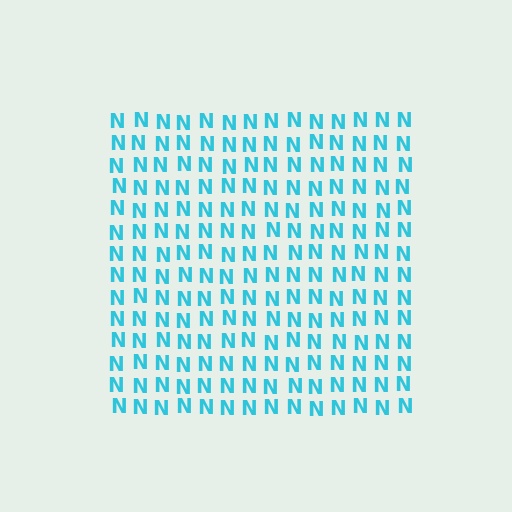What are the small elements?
The small elements are letter N's.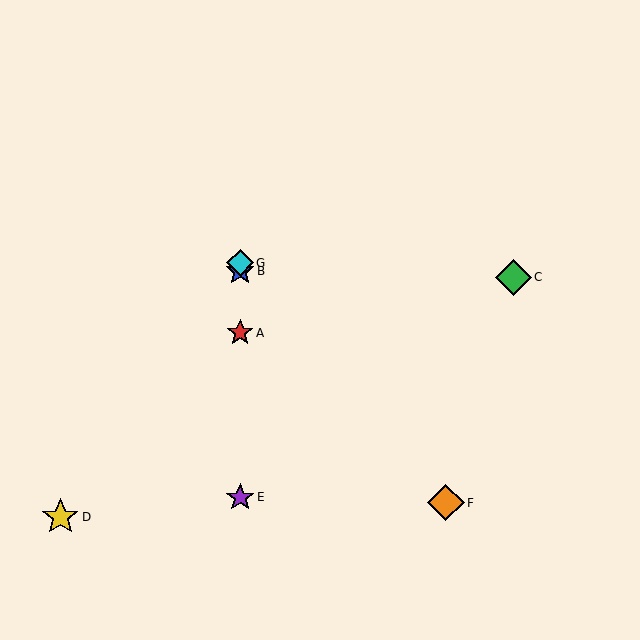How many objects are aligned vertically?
4 objects (A, B, E, G) are aligned vertically.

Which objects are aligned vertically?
Objects A, B, E, G are aligned vertically.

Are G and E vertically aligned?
Yes, both are at x≈240.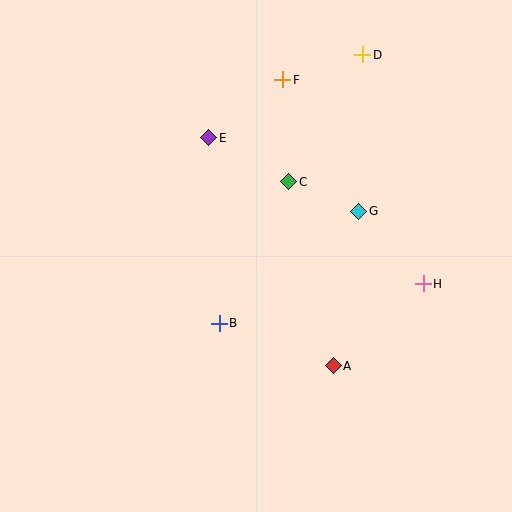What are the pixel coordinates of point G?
Point G is at (359, 211).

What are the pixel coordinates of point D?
Point D is at (363, 55).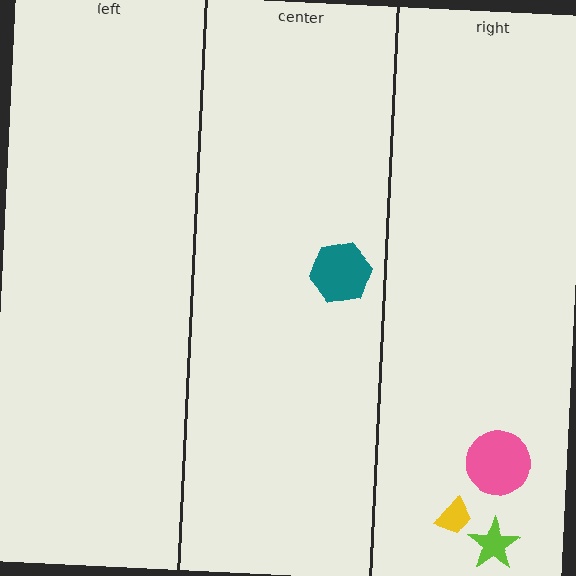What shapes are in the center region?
The teal hexagon.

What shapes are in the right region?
The yellow trapezoid, the pink circle, the lime star.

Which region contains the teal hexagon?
The center region.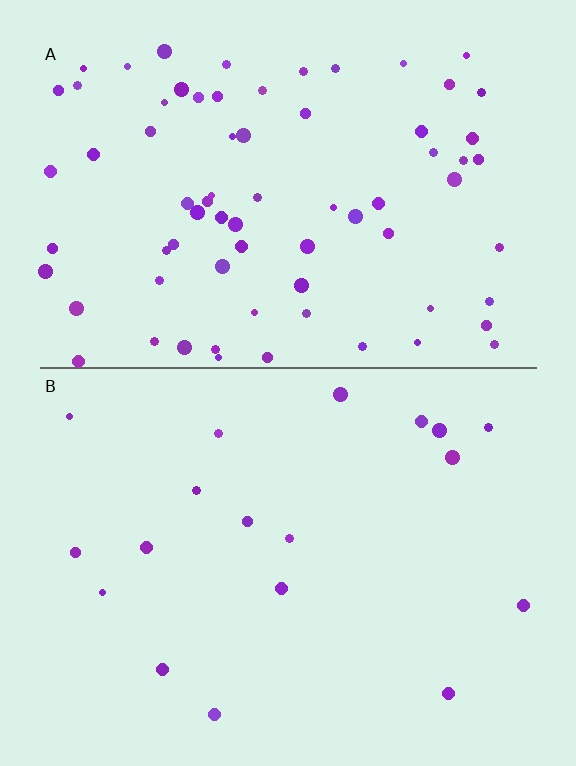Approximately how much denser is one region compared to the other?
Approximately 3.8× — region A over region B.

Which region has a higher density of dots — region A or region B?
A (the top).